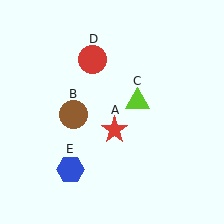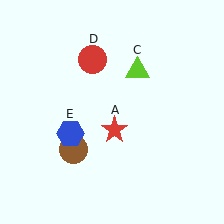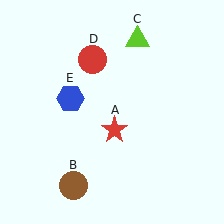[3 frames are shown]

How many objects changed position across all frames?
3 objects changed position: brown circle (object B), lime triangle (object C), blue hexagon (object E).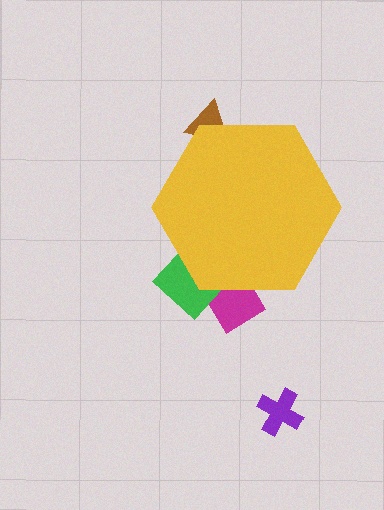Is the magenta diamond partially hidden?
Yes, the magenta diamond is partially hidden behind the yellow hexagon.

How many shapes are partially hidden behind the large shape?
3 shapes are partially hidden.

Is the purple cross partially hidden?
No, the purple cross is fully visible.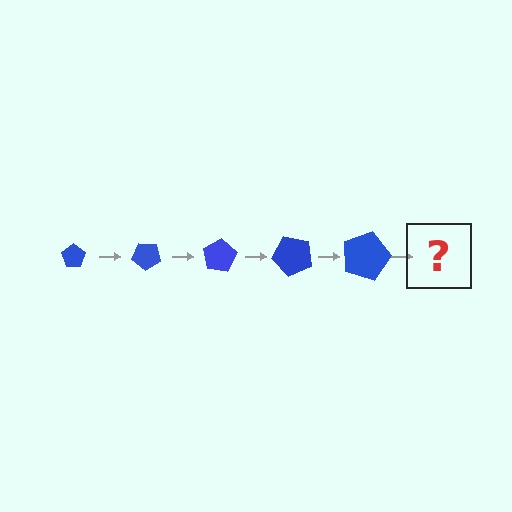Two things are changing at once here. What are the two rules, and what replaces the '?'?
The two rules are that the pentagon grows larger each step and it rotates 40 degrees each step. The '?' should be a pentagon, larger than the previous one and rotated 200 degrees from the start.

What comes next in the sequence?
The next element should be a pentagon, larger than the previous one and rotated 200 degrees from the start.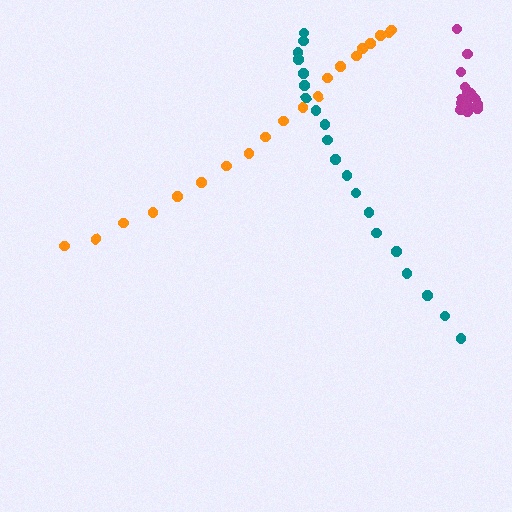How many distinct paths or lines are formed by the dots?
There are 3 distinct paths.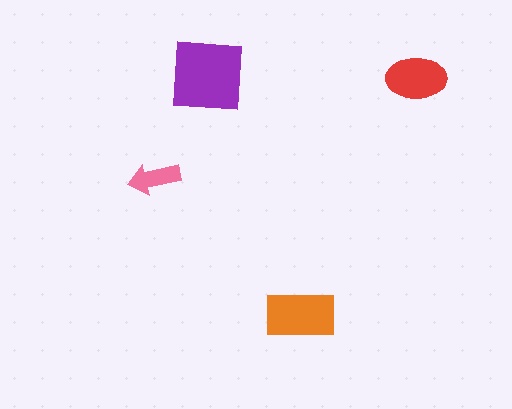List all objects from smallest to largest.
The pink arrow, the red ellipse, the orange rectangle, the purple square.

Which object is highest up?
The purple square is topmost.